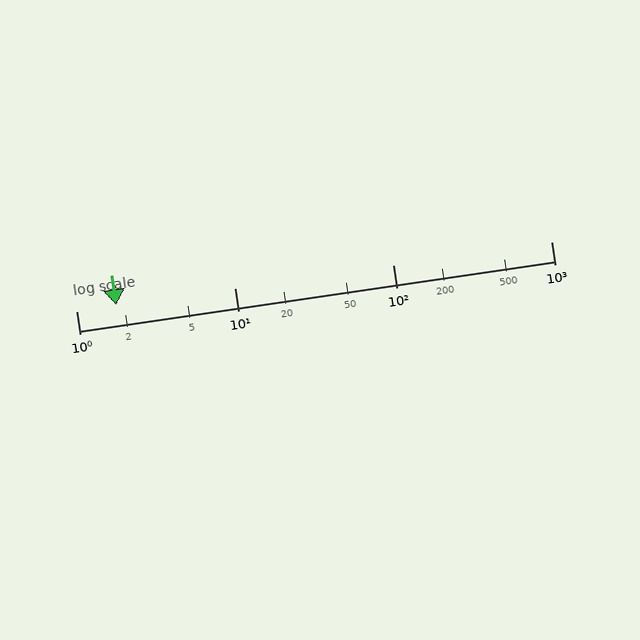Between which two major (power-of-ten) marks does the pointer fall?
The pointer is between 1 and 10.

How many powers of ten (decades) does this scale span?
The scale spans 3 decades, from 1 to 1000.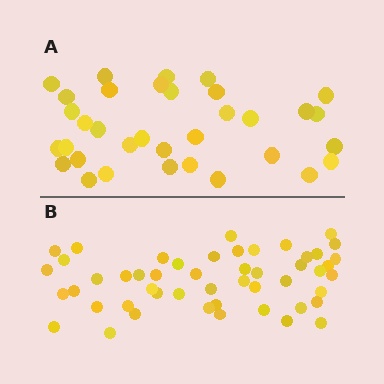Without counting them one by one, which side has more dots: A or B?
Region B (the bottom region) has more dots.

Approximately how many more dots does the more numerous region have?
Region B has approximately 15 more dots than region A.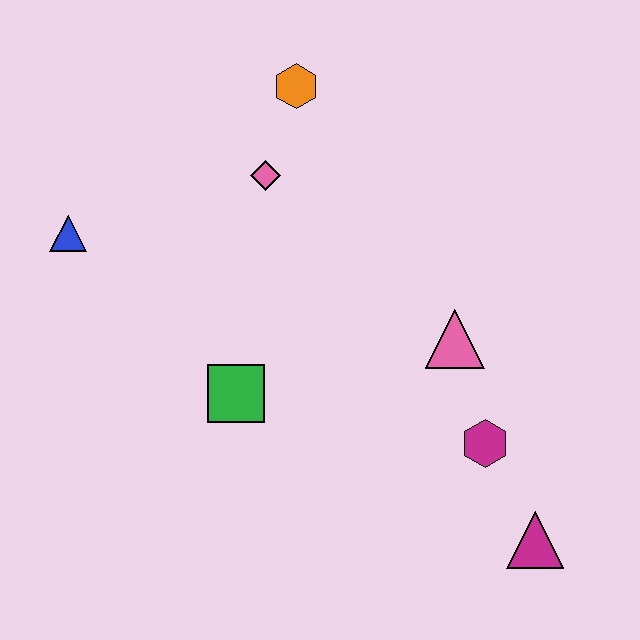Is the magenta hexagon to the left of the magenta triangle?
Yes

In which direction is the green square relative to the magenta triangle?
The green square is to the left of the magenta triangle.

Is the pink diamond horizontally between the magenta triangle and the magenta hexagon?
No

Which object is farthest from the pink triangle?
The blue triangle is farthest from the pink triangle.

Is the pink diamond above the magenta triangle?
Yes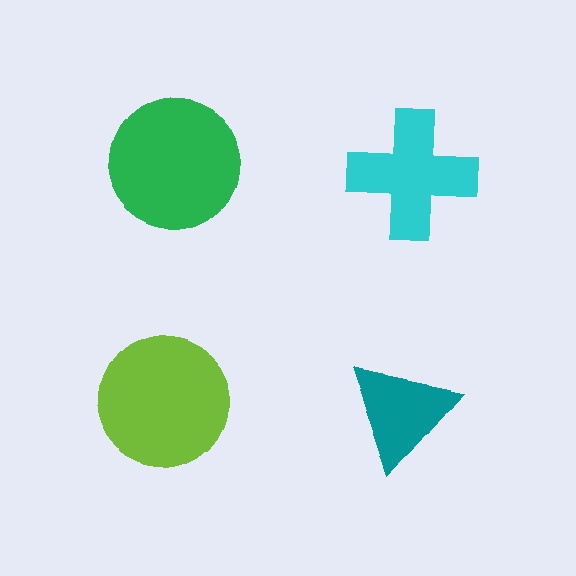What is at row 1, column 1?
A green circle.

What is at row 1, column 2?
A cyan cross.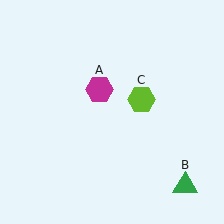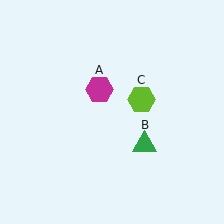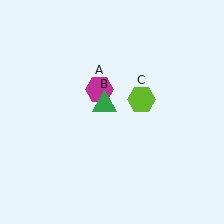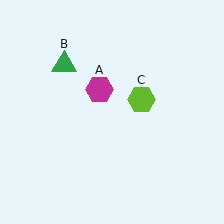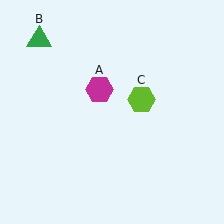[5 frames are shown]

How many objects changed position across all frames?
1 object changed position: green triangle (object B).